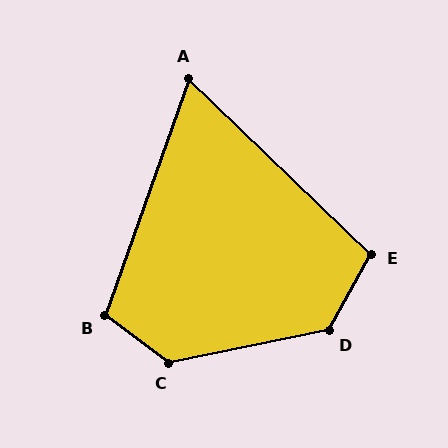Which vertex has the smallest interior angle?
A, at approximately 65 degrees.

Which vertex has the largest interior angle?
C, at approximately 131 degrees.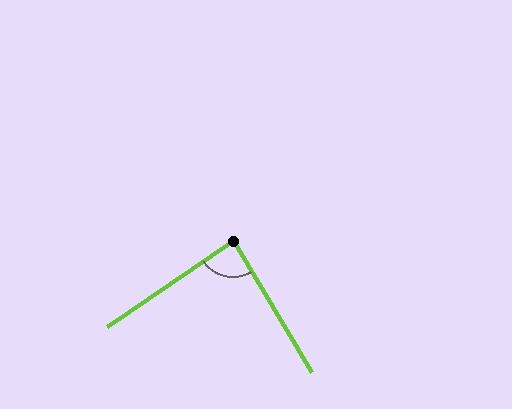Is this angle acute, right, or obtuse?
It is approximately a right angle.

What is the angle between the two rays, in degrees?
Approximately 86 degrees.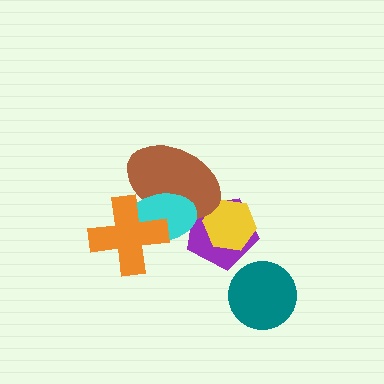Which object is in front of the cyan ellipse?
The orange cross is in front of the cyan ellipse.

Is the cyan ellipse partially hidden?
Yes, it is partially covered by another shape.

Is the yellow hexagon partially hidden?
No, no other shape covers it.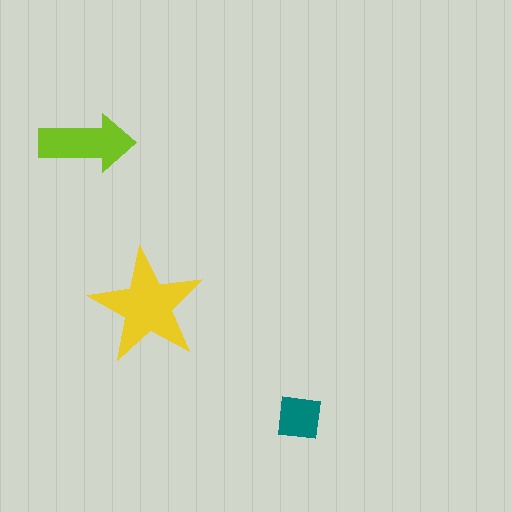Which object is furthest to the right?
The teal square is rightmost.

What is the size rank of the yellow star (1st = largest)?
1st.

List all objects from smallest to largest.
The teal square, the lime arrow, the yellow star.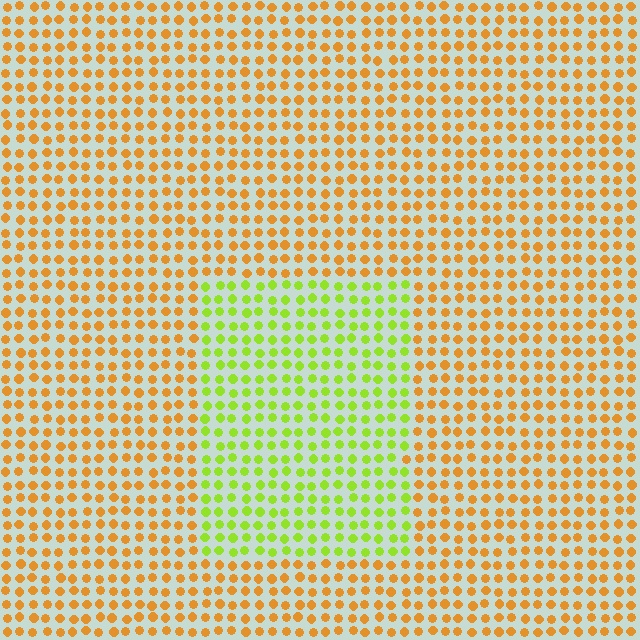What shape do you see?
I see a rectangle.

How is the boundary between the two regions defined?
The boundary is defined purely by a slight shift in hue (about 53 degrees). Spacing, size, and orientation are identical on both sides.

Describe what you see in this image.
The image is filled with small orange elements in a uniform arrangement. A rectangle-shaped region is visible where the elements are tinted to a slightly different hue, forming a subtle color boundary.